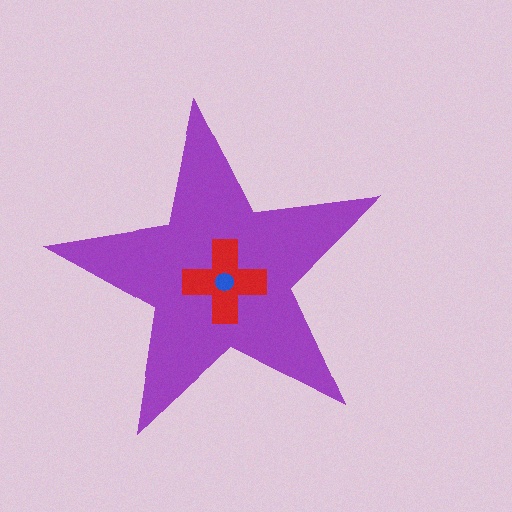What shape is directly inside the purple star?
The red cross.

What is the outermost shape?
The purple star.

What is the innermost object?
The blue circle.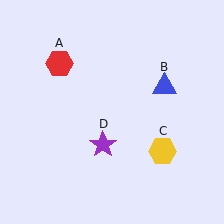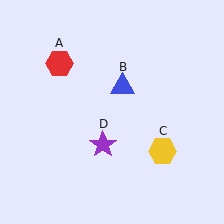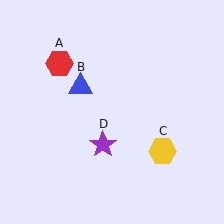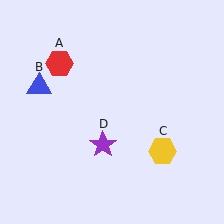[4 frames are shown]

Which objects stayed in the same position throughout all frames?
Red hexagon (object A) and yellow hexagon (object C) and purple star (object D) remained stationary.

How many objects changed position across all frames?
1 object changed position: blue triangle (object B).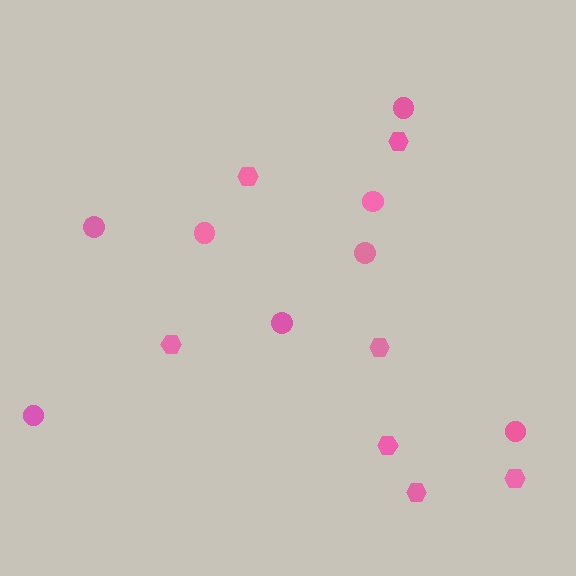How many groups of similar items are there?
There are 2 groups: one group of hexagons (7) and one group of circles (8).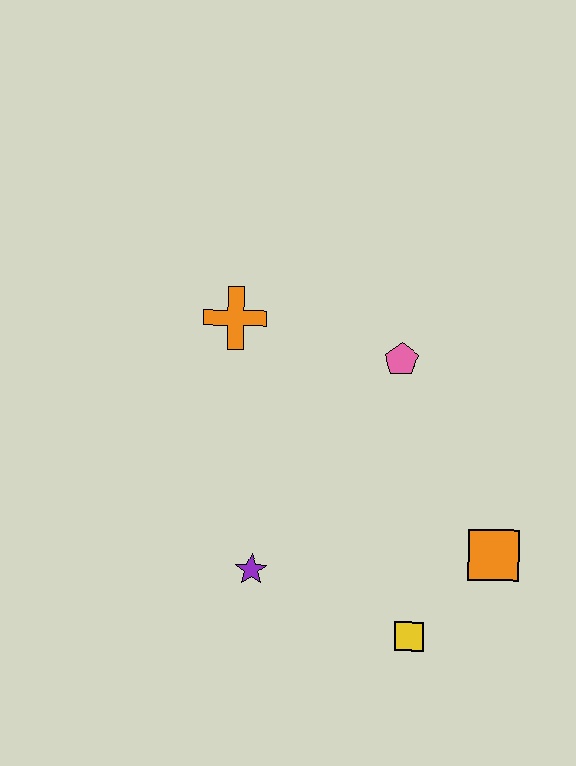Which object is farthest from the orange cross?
The yellow square is farthest from the orange cross.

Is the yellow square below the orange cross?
Yes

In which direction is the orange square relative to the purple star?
The orange square is to the right of the purple star.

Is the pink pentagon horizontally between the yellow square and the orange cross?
Yes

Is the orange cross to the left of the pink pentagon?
Yes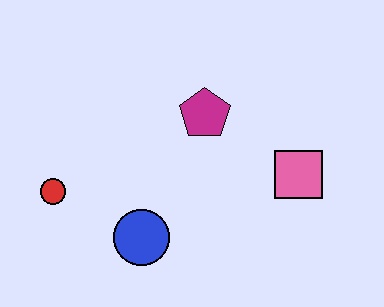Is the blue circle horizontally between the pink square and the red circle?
Yes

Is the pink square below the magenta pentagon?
Yes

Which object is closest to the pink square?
The magenta pentagon is closest to the pink square.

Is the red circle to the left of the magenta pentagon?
Yes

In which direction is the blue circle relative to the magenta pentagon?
The blue circle is below the magenta pentagon.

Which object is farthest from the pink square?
The red circle is farthest from the pink square.